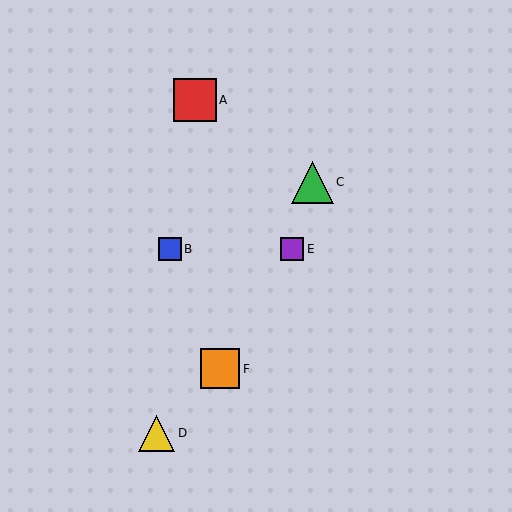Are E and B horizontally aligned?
Yes, both are at y≈249.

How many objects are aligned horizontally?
2 objects (B, E) are aligned horizontally.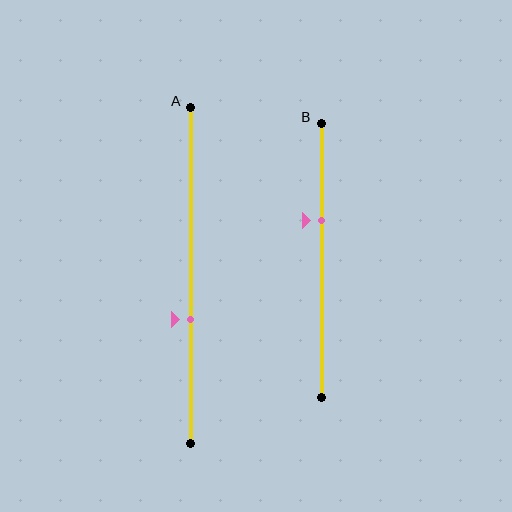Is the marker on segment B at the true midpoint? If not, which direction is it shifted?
No, the marker on segment B is shifted upward by about 15% of the segment length.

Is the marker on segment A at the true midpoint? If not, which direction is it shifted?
No, the marker on segment A is shifted downward by about 13% of the segment length.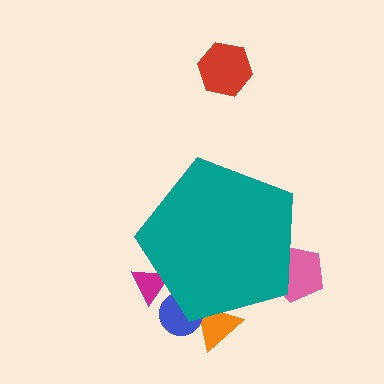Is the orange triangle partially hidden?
Yes, the orange triangle is partially hidden behind the teal pentagon.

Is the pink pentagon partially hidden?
Yes, the pink pentagon is partially hidden behind the teal pentagon.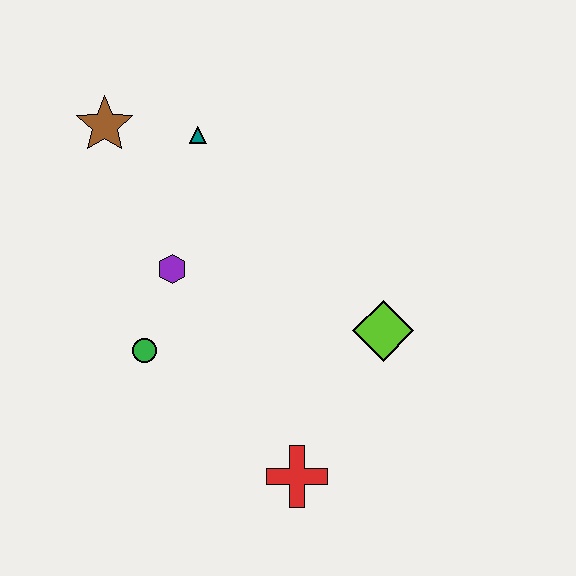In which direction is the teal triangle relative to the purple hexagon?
The teal triangle is above the purple hexagon.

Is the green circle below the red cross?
No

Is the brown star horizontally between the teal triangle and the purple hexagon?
No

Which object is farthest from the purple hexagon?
The red cross is farthest from the purple hexagon.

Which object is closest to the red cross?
The lime diamond is closest to the red cross.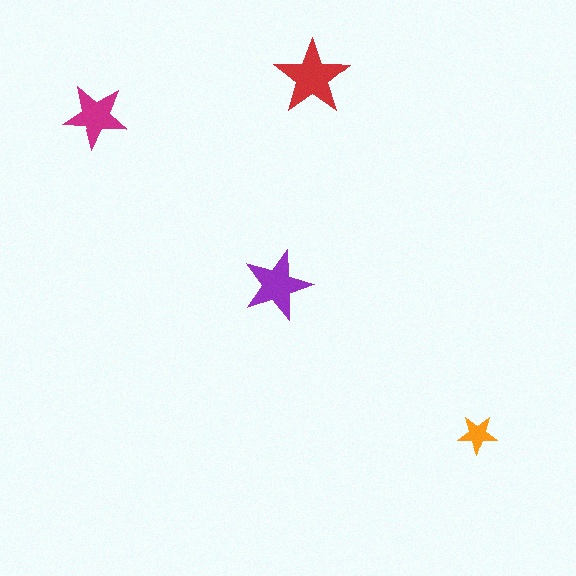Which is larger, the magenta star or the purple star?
The purple one.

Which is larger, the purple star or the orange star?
The purple one.